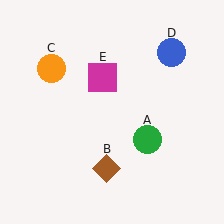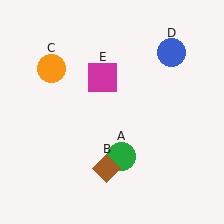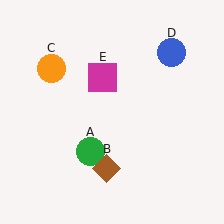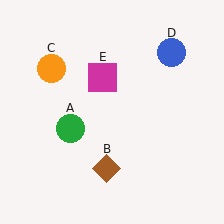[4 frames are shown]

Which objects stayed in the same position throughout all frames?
Brown diamond (object B) and orange circle (object C) and blue circle (object D) and magenta square (object E) remained stationary.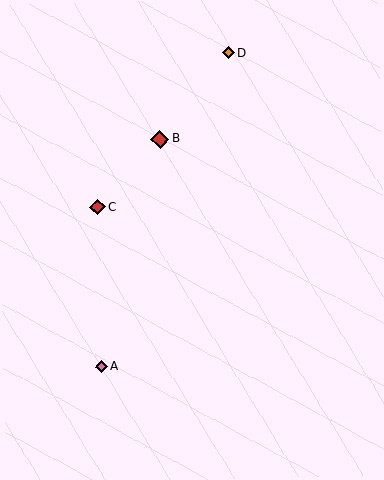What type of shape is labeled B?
Shape B is a red diamond.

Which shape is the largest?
The red diamond (labeled B) is the largest.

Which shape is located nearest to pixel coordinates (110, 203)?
The red diamond (labeled C) at (97, 207) is nearest to that location.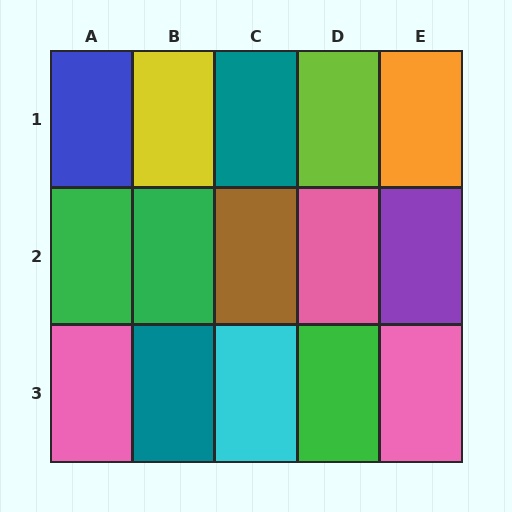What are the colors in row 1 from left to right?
Blue, yellow, teal, lime, orange.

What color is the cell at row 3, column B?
Teal.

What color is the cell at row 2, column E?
Purple.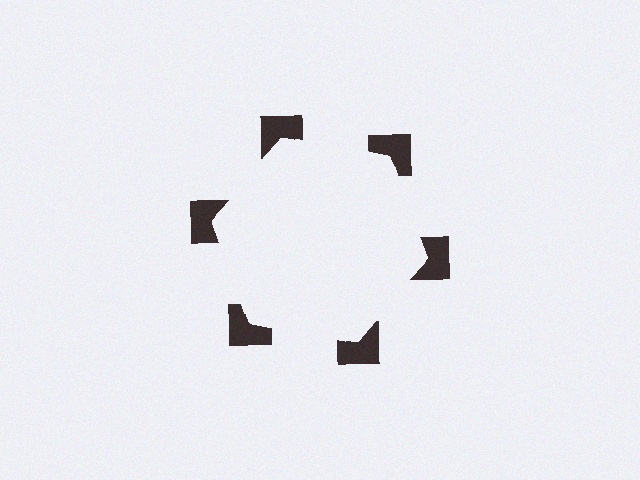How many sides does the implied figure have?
6 sides.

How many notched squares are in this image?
There are 6 — one at each vertex of the illusory hexagon.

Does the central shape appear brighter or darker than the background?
It typically appears slightly brighter than the background, even though no actual brightness change is drawn.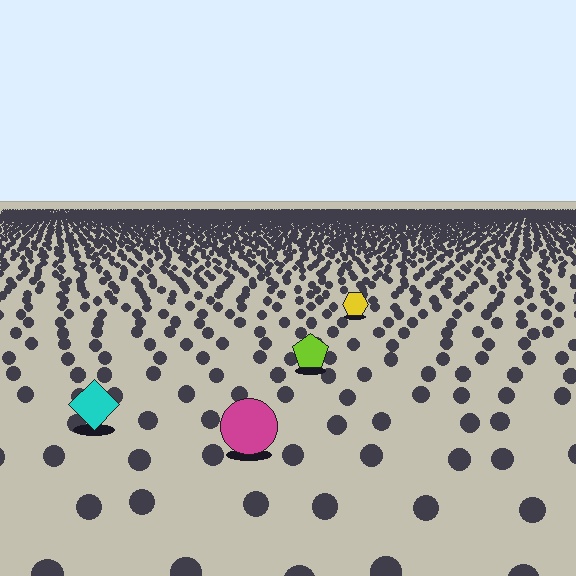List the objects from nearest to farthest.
From nearest to farthest: the magenta circle, the cyan diamond, the lime pentagon, the yellow hexagon.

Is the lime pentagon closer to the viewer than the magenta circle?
No. The magenta circle is closer — you can tell from the texture gradient: the ground texture is coarser near it.